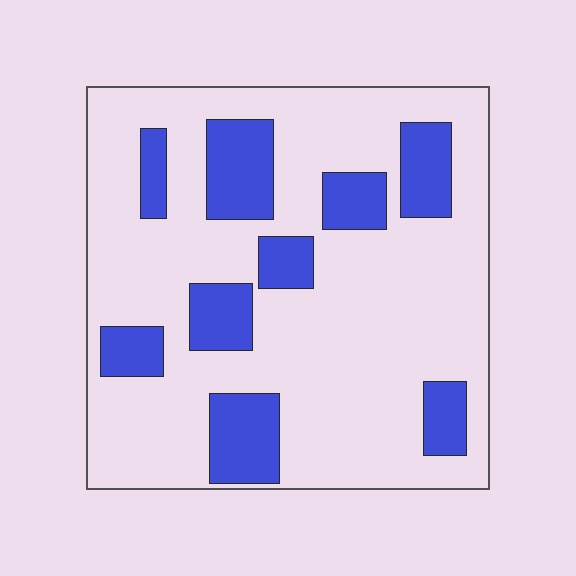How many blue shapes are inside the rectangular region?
9.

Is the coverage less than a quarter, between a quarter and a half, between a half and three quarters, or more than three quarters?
Less than a quarter.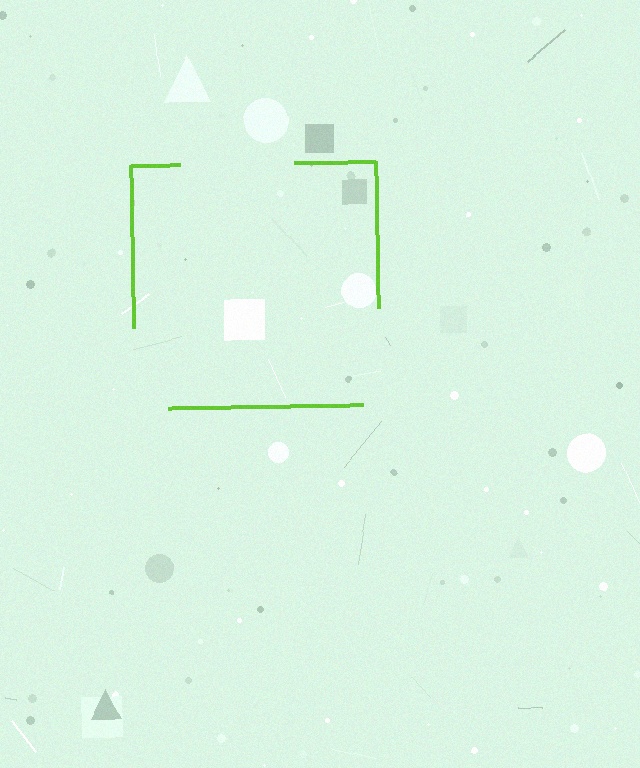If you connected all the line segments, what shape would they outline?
They would outline a square.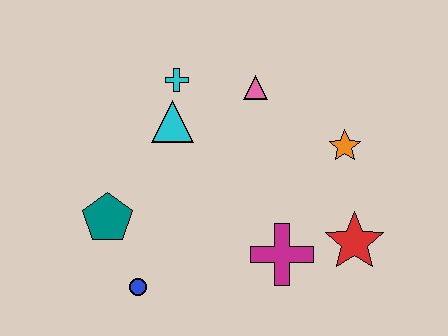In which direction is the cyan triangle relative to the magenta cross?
The cyan triangle is above the magenta cross.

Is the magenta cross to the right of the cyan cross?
Yes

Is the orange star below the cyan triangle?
Yes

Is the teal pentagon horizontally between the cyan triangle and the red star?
No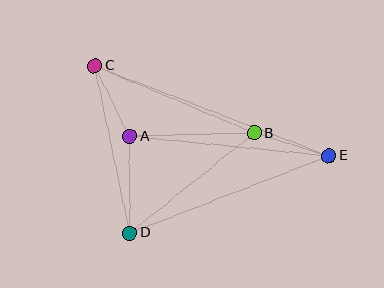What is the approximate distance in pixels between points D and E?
The distance between D and E is approximately 213 pixels.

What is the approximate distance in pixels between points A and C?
The distance between A and C is approximately 79 pixels.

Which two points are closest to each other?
Points B and E are closest to each other.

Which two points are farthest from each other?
Points C and E are farthest from each other.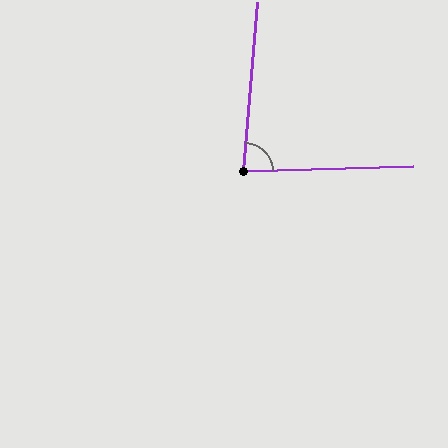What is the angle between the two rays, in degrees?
Approximately 84 degrees.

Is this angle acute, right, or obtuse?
It is acute.